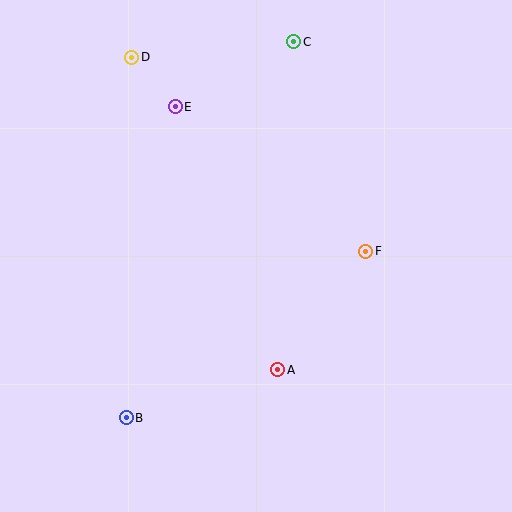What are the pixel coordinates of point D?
Point D is at (132, 57).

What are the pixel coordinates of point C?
Point C is at (294, 42).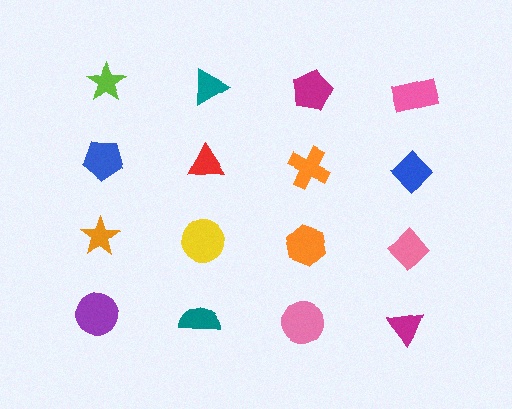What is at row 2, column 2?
A red triangle.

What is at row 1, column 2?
A teal triangle.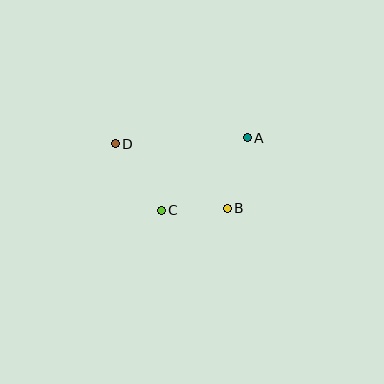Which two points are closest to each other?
Points B and C are closest to each other.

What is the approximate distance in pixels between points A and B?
The distance between A and B is approximately 73 pixels.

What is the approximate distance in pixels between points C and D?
The distance between C and D is approximately 81 pixels.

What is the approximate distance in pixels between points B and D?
The distance between B and D is approximately 129 pixels.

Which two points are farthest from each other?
Points A and D are farthest from each other.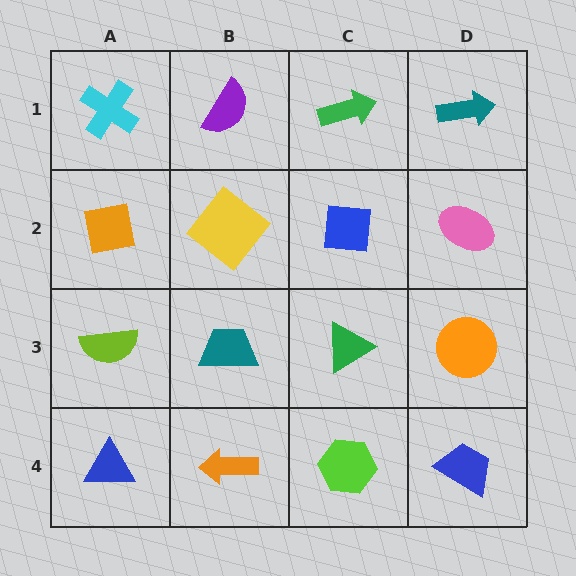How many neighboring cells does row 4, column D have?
2.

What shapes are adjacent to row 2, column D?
A teal arrow (row 1, column D), an orange circle (row 3, column D), a blue square (row 2, column C).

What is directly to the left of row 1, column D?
A green arrow.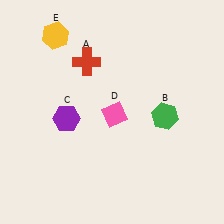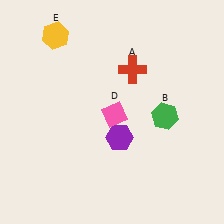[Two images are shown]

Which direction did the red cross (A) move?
The red cross (A) moved right.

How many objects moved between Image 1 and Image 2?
2 objects moved between the two images.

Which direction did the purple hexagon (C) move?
The purple hexagon (C) moved right.